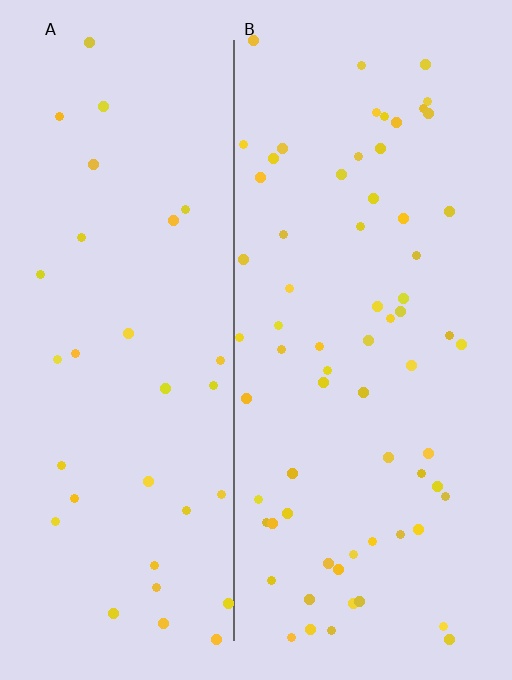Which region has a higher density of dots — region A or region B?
B (the right).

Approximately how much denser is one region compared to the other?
Approximately 2.0× — region B over region A.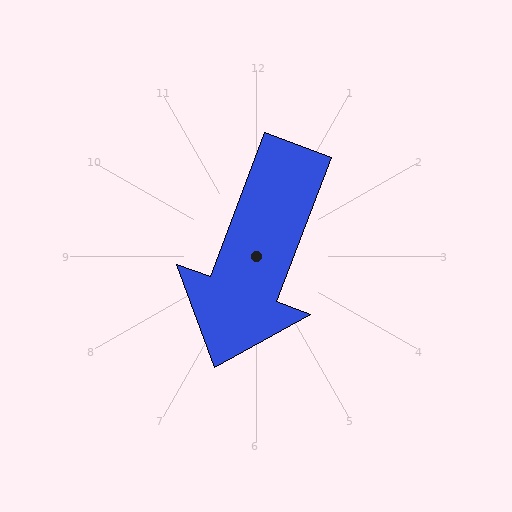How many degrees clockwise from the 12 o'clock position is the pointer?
Approximately 201 degrees.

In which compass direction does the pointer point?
South.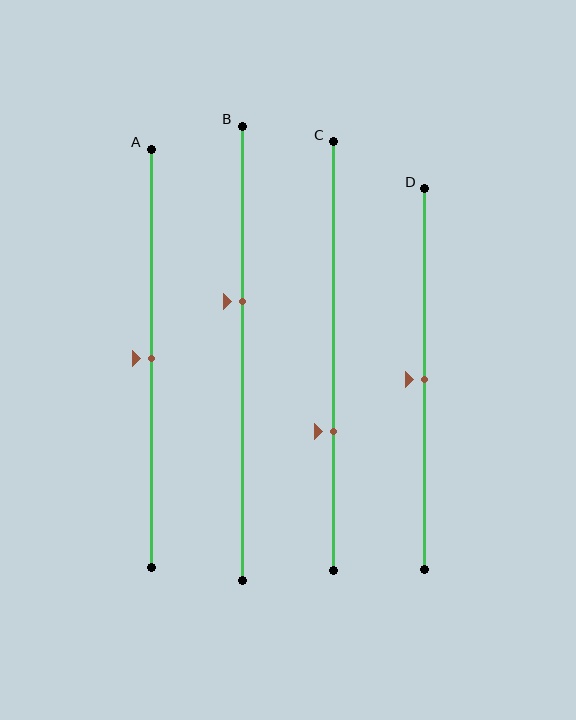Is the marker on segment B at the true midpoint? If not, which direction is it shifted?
No, the marker on segment B is shifted upward by about 11% of the segment length.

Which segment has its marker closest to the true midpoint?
Segment A has its marker closest to the true midpoint.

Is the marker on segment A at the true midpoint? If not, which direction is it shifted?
Yes, the marker on segment A is at the true midpoint.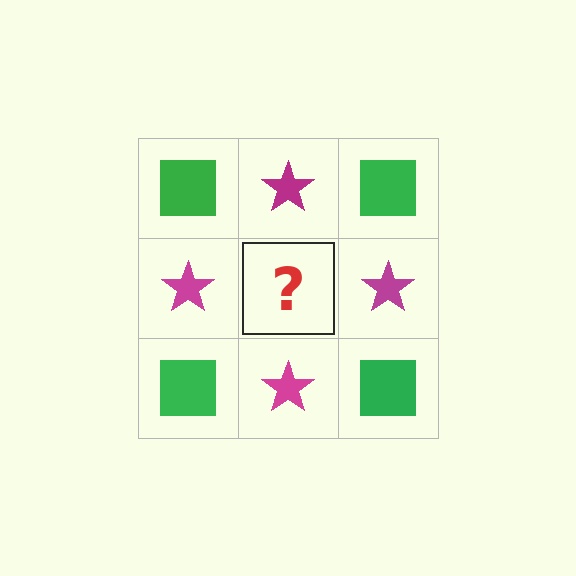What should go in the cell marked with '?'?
The missing cell should contain a green square.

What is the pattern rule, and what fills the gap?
The rule is that it alternates green square and magenta star in a checkerboard pattern. The gap should be filled with a green square.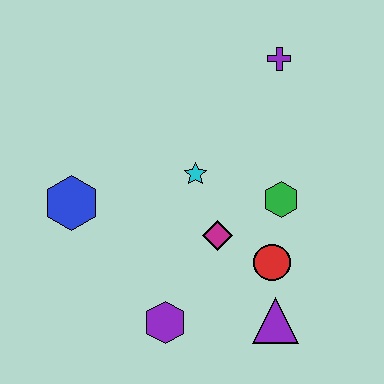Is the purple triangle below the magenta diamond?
Yes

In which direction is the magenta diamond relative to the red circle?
The magenta diamond is to the left of the red circle.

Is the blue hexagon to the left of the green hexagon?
Yes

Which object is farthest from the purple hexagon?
The purple cross is farthest from the purple hexagon.